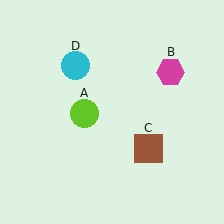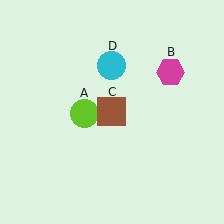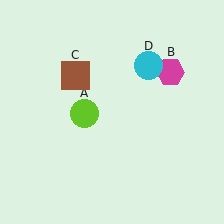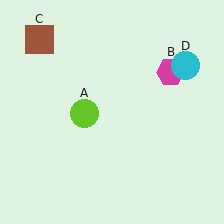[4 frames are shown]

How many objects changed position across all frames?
2 objects changed position: brown square (object C), cyan circle (object D).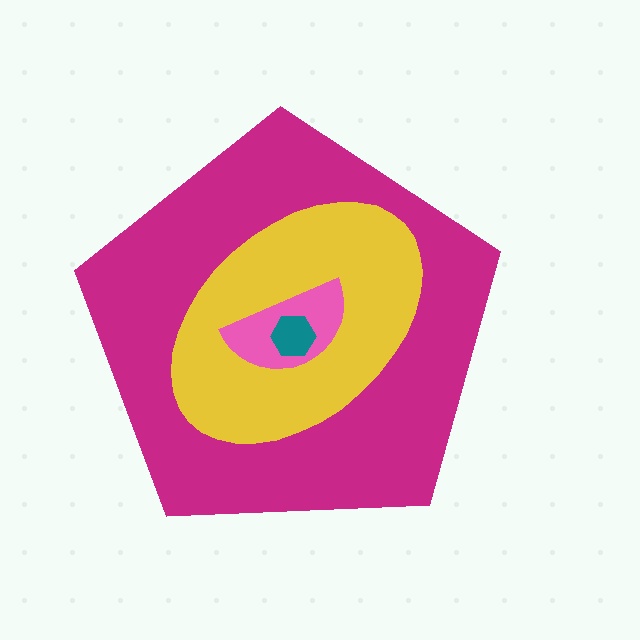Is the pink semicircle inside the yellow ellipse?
Yes.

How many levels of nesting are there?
4.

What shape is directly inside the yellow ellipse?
The pink semicircle.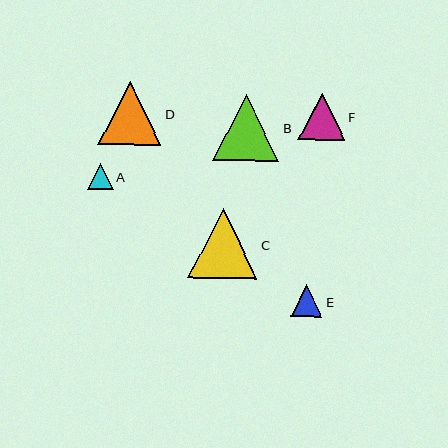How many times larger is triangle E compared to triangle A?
Triangle E is approximately 1.2 times the size of triangle A.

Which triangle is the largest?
Triangle C is the largest with a size of approximately 69 pixels.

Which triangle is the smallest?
Triangle A is the smallest with a size of approximately 26 pixels.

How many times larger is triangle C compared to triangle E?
Triangle C is approximately 2.2 times the size of triangle E.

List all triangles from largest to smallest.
From largest to smallest: C, B, D, F, E, A.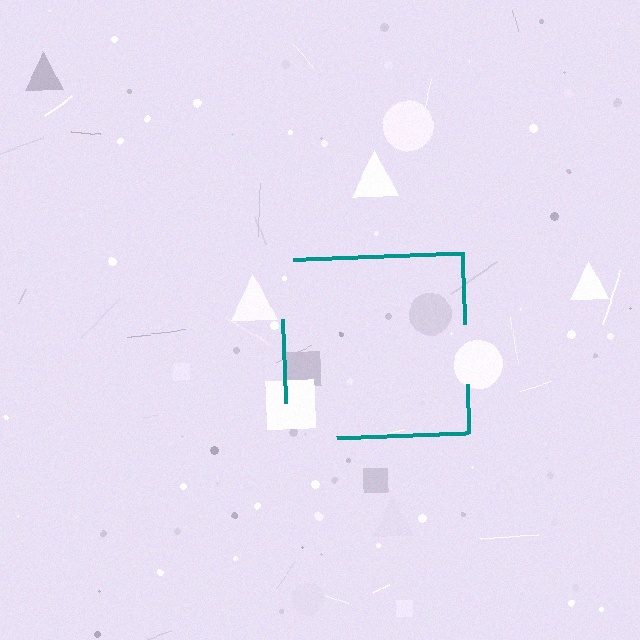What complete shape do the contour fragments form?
The contour fragments form a square.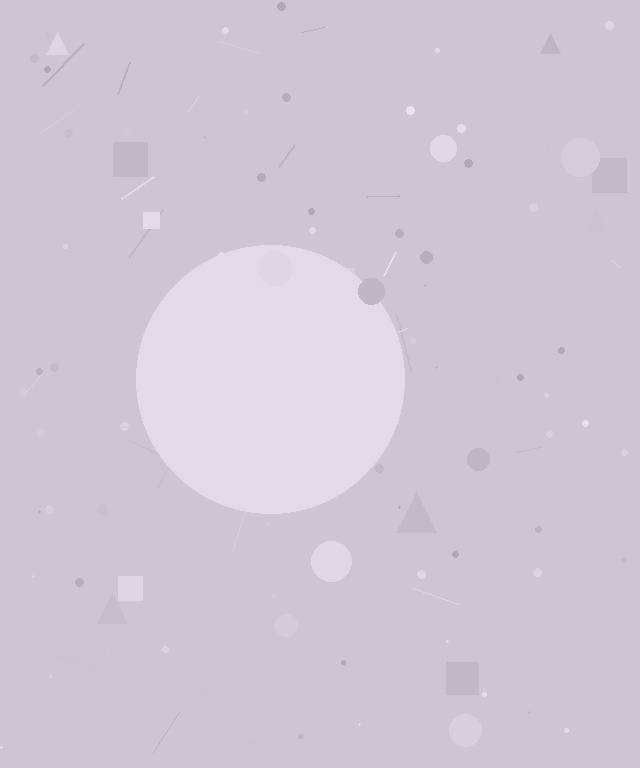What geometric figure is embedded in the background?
A circle is embedded in the background.